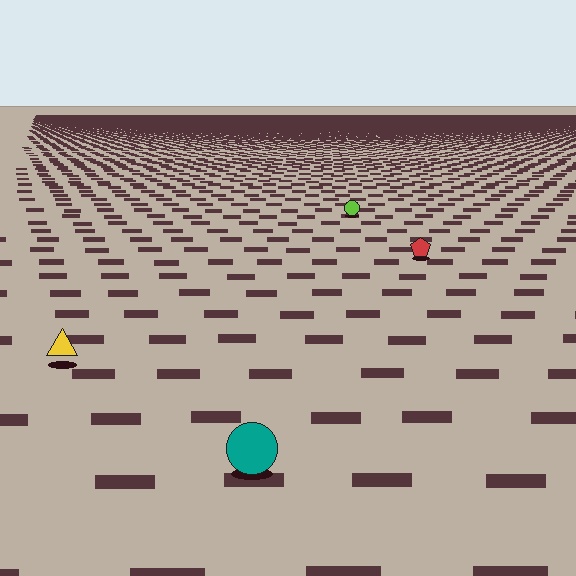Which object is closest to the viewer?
The teal circle is closest. The texture marks near it are larger and more spread out.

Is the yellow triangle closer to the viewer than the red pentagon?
Yes. The yellow triangle is closer — you can tell from the texture gradient: the ground texture is coarser near it.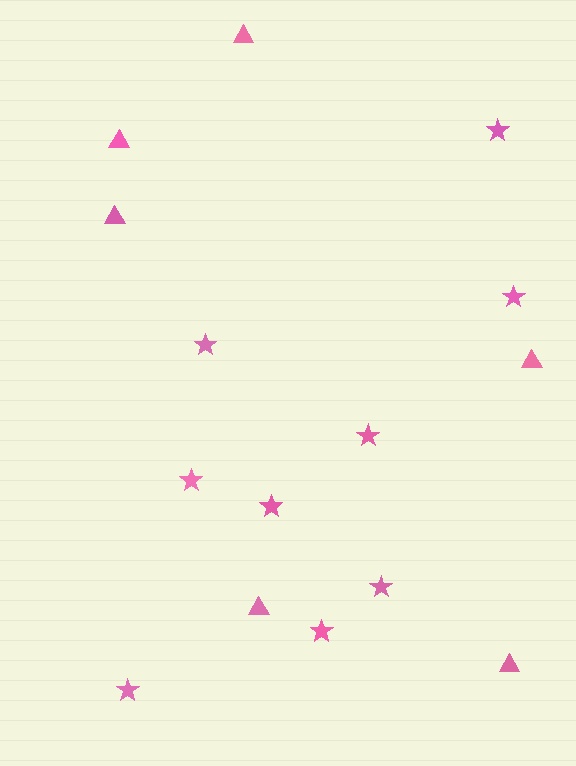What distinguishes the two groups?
There are 2 groups: one group of stars (9) and one group of triangles (6).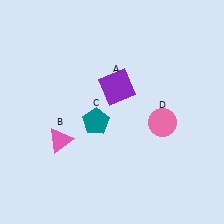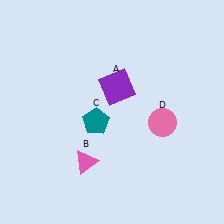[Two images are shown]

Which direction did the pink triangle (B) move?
The pink triangle (B) moved right.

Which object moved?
The pink triangle (B) moved right.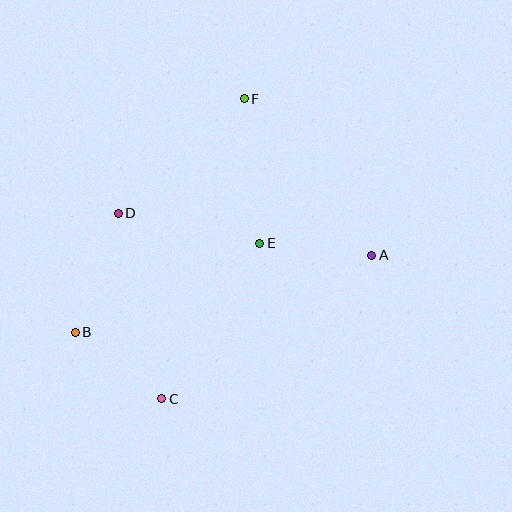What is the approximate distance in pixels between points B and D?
The distance between B and D is approximately 127 pixels.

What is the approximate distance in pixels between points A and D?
The distance between A and D is approximately 257 pixels.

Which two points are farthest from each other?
Points C and F are farthest from each other.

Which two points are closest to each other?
Points B and C are closest to each other.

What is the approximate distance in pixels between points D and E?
The distance between D and E is approximately 145 pixels.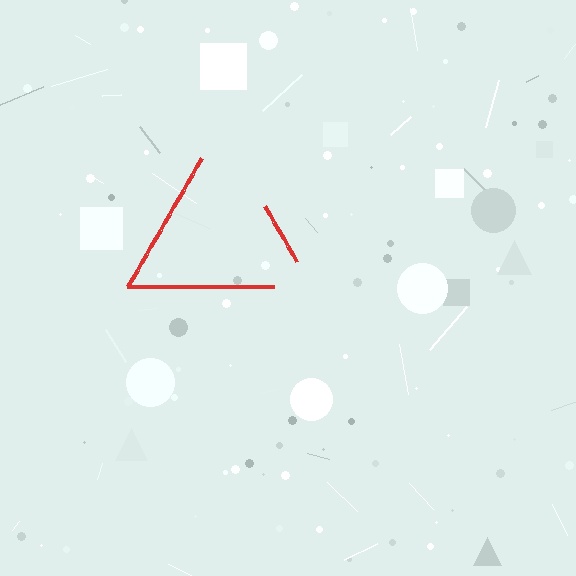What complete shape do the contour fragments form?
The contour fragments form a triangle.